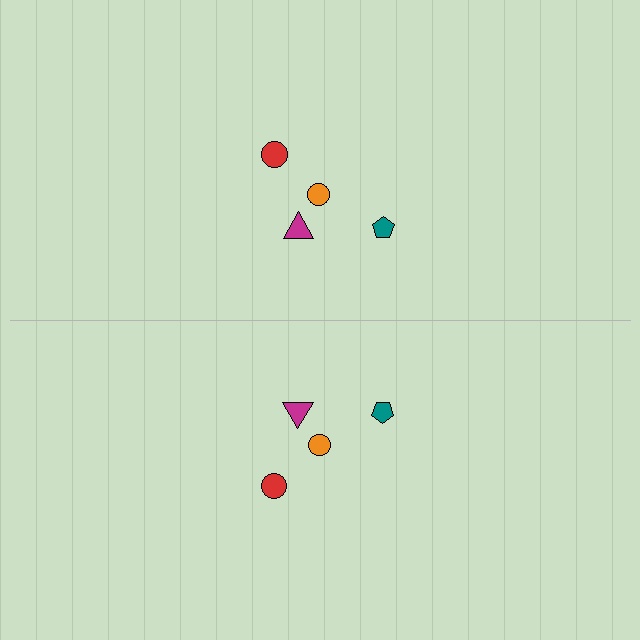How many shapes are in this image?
There are 8 shapes in this image.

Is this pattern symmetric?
Yes, this pattern has bilateral (reflection) symmetry.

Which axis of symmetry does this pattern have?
The pattern has a horizontal axis of symmetry running through the center of the image.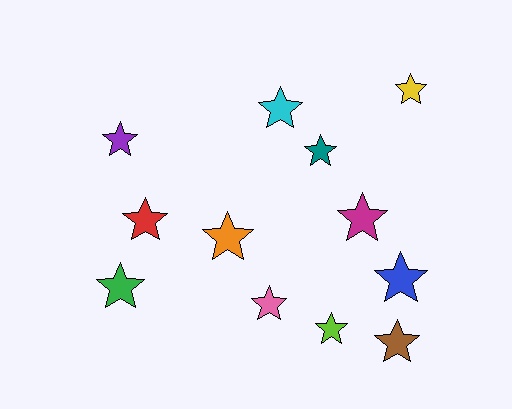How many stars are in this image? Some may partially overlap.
There are 12 stars.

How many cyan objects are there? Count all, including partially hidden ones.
There is 1 cyan object.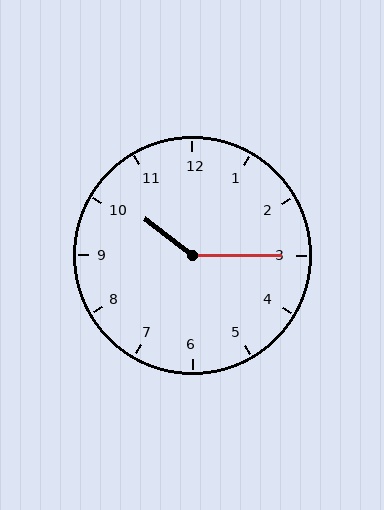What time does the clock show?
10:15.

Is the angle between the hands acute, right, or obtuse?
It is obtuse.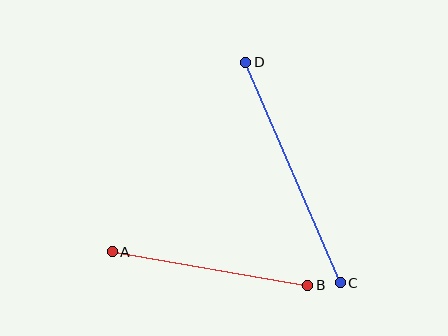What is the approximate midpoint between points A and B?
The midpoint is at approximately (210, 268) pixels.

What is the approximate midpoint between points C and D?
The midpoint is at approximately (293, 172) pixels.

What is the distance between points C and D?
The distance is approximately 240 pixels.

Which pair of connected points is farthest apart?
Points C and D are farthest apart.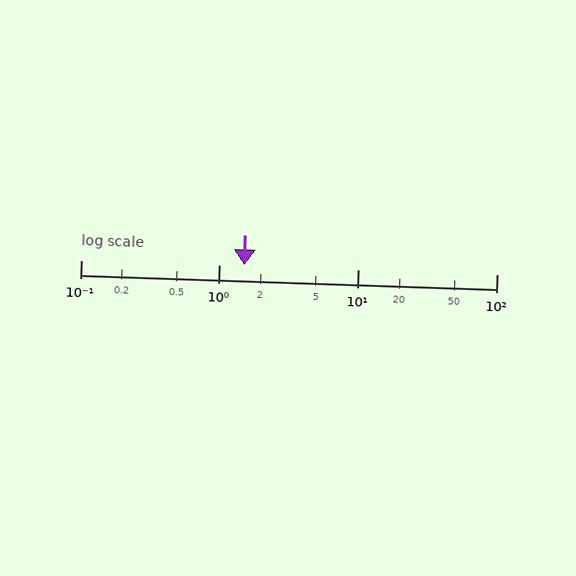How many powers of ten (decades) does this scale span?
The scale spans 3 decades, from 0.1 to 100.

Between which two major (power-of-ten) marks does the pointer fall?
The pointer is between 1 and 10.